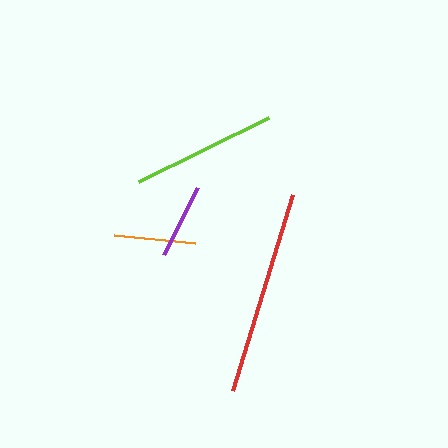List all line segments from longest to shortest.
From longest to shortest: red, lime, orange, purple.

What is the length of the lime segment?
The lime segment is approximately 145 pixels long.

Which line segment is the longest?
The red line is the longest at approximately 205 pixels.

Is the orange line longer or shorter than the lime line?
The lime line is longer than the orange line.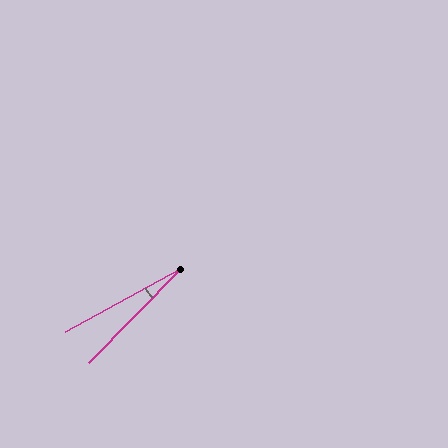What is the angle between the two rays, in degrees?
Approximately 17 degrees.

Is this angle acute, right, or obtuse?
It is acute.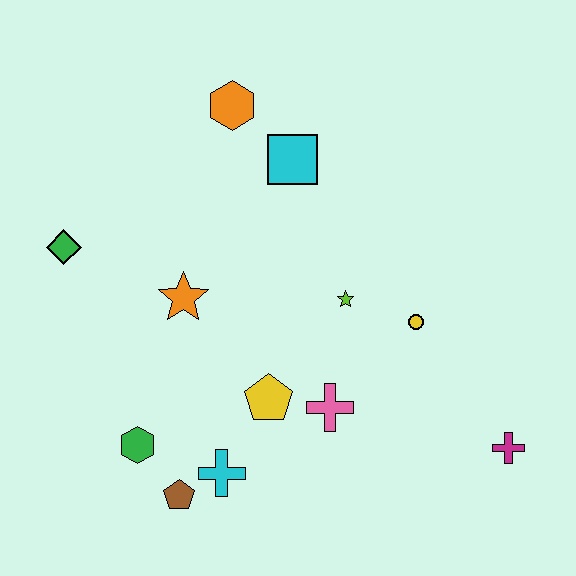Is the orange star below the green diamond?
Yes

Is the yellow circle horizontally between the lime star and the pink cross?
No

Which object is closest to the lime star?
The yellow circle is closest to the lime star.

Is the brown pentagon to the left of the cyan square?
Yes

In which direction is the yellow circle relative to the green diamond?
The yellow circle is to the right of the green diamond.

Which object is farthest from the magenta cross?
The green diamond is farthest from the magenta cross.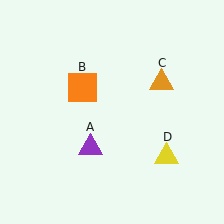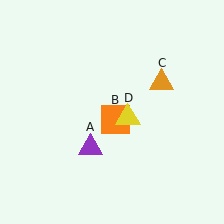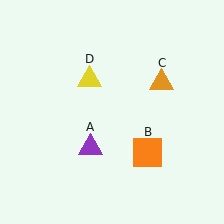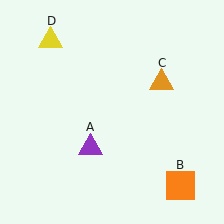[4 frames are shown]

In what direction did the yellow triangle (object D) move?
The yellow triangle (object D) moved up and to the left.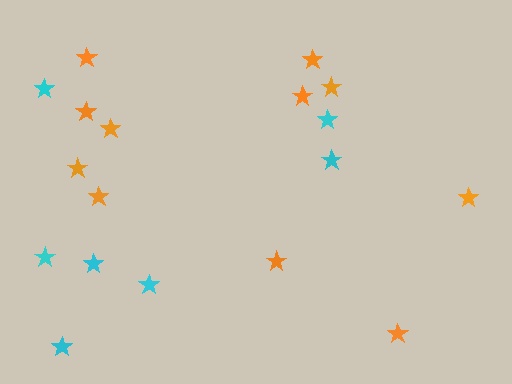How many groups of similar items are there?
There are 2 groups: one group of cyan stars (7) and one group of orange stars (11).